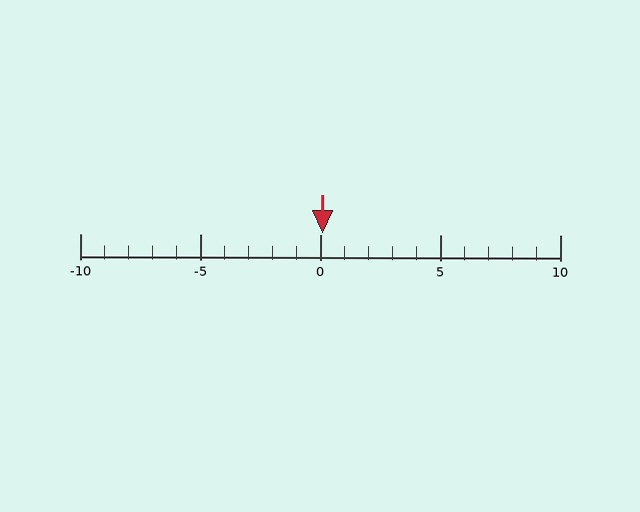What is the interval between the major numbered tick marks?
The major tick marks are spaced 5 units apart.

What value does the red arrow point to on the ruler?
The red arrow points to approximately 0.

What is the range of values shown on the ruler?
The ruler shows values from -10 to 10.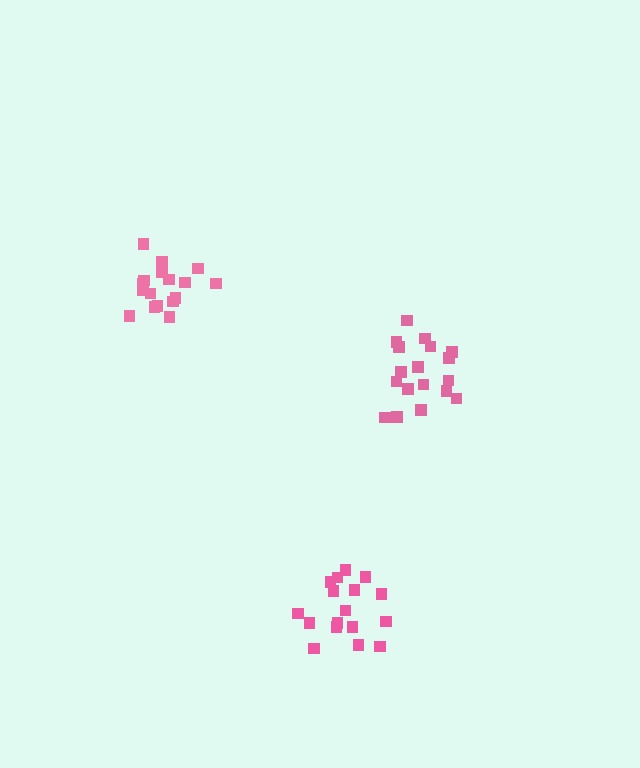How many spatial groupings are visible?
There are 3 spatial groupings.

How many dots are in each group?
Group 1: 18 dots, Group 2: 18 dots, Group 3: 17 dots (53 total).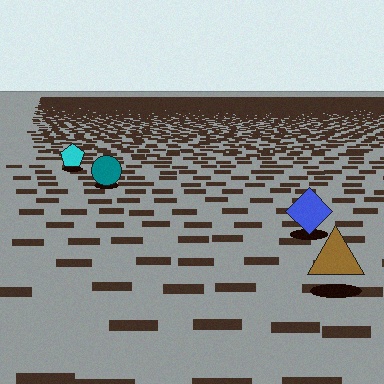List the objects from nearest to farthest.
From nearest to farthest: the brown triangle, the blue diamond, the teal circle, the cyan pentagon.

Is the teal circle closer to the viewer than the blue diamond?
No. The blue diamond is closer — you can tell from the texture gradient: the ground texture is coarser near it.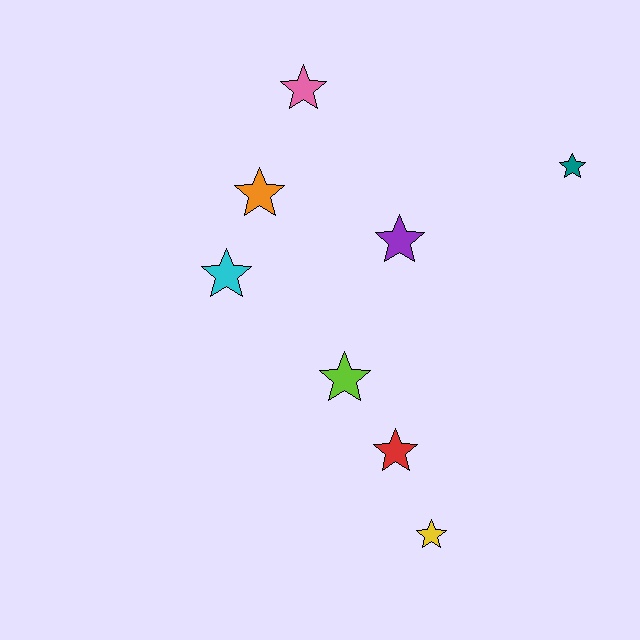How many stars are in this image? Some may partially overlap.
There are 8 stars.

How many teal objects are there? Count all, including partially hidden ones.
There is 1 teal object.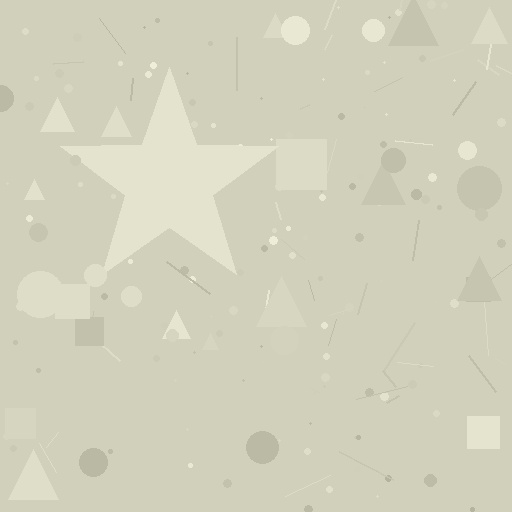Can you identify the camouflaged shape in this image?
The camouflaged shape is a star.